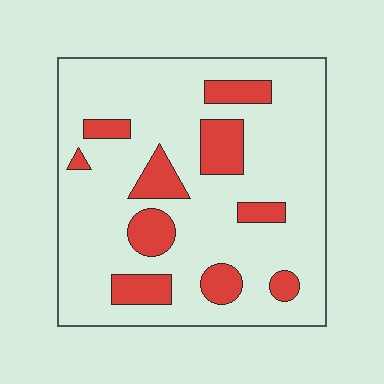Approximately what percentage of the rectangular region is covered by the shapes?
Approximately 20%.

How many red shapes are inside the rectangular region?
10.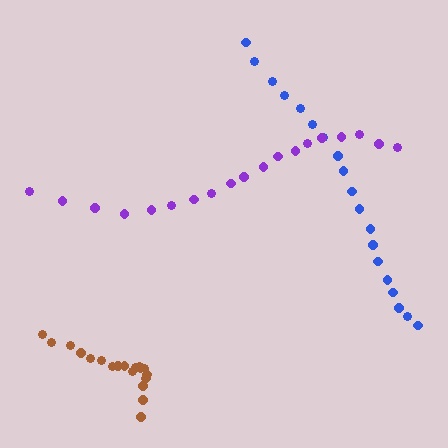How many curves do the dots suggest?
There are 3 distinct paths.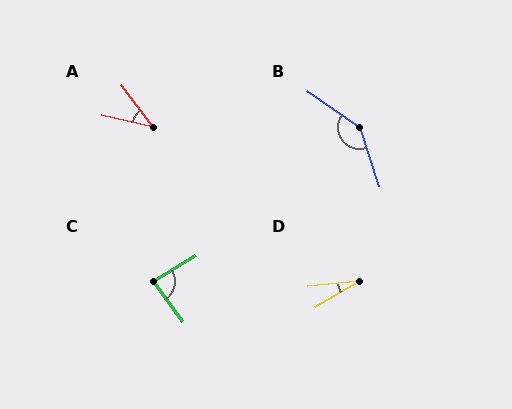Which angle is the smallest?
D, at approximately 25 degrees.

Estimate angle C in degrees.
Approximately 85 degrees.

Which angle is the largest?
B, at approximately 142 degrees.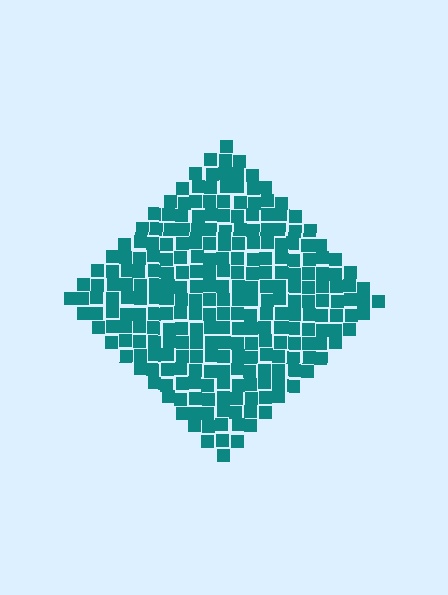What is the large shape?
The large shape is a diamond.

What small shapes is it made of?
It is made of small squares.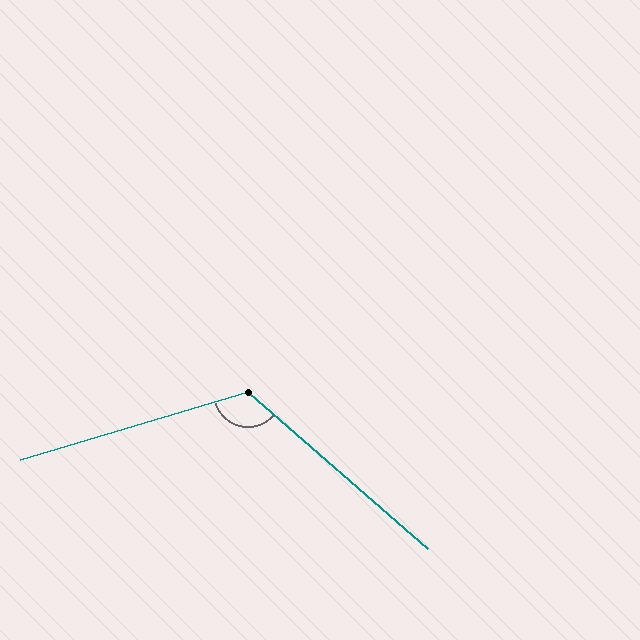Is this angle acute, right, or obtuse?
It is obtuse.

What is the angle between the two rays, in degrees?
Approximately 122 degrees.